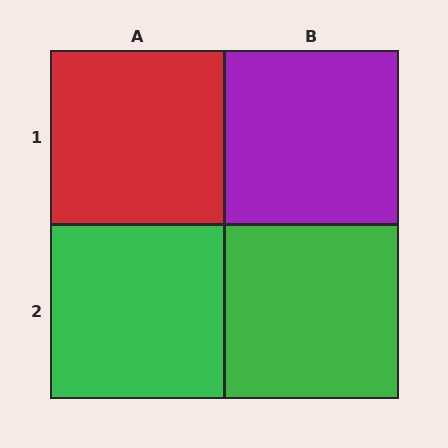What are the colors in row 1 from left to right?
Red, purple.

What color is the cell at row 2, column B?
Green.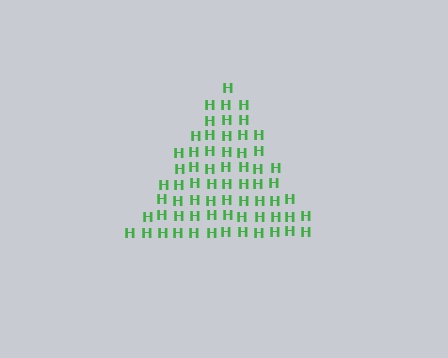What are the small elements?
The small elements are letter H's.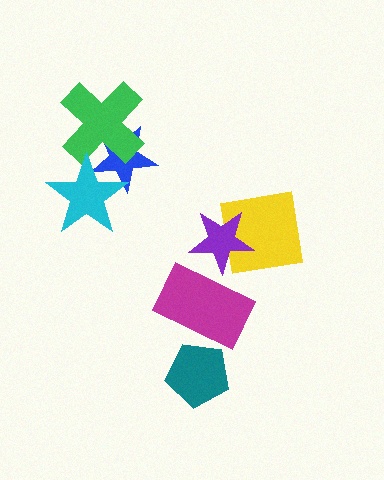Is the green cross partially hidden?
Yes, it is partially covered by another shape.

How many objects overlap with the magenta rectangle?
2 objects overlap with the magenta rectangle.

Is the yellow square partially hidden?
Yes, it is partially covered by another shape.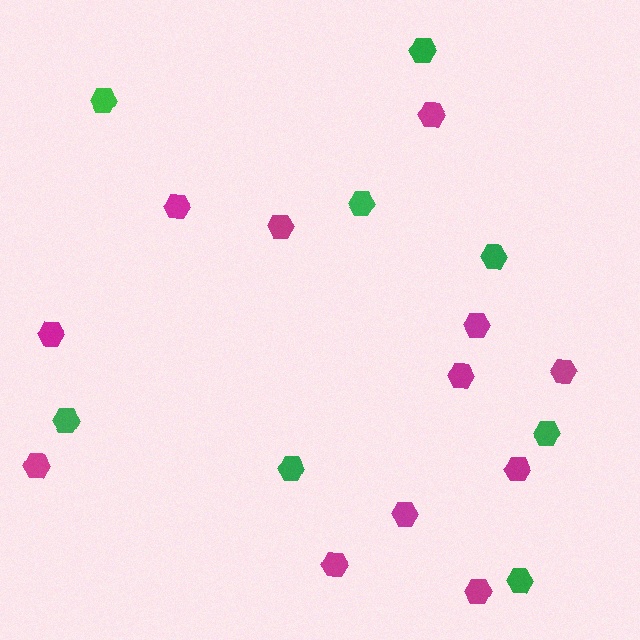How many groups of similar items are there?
There are 2 groups: one group of magenta hexagons (12) and one group of green hexagons (8).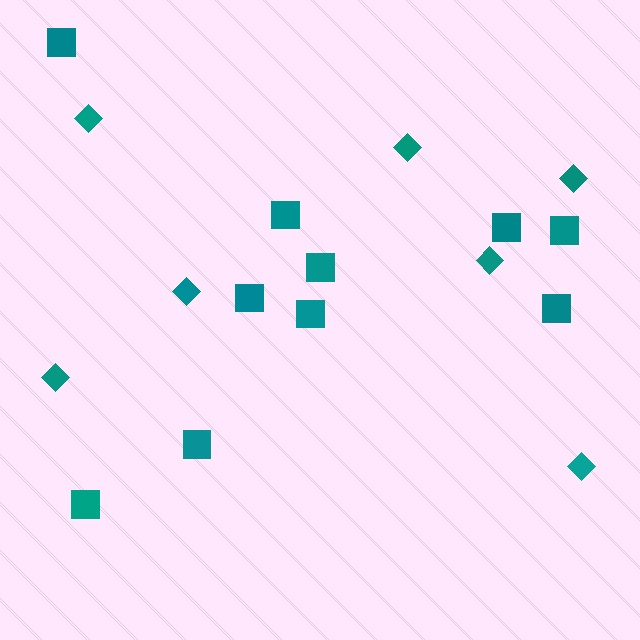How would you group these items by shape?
There are 2 groups: one group of squares (10) and one group of diamonds (7).